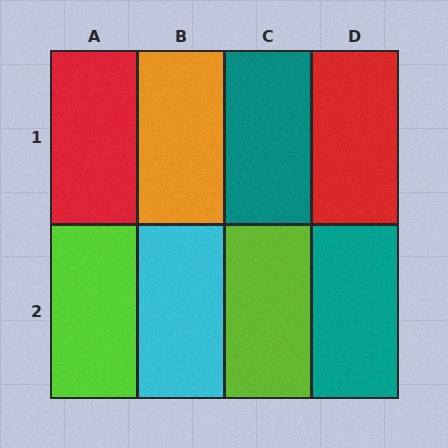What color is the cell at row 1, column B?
Orange.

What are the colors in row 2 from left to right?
Lime, cyan, lime, teal.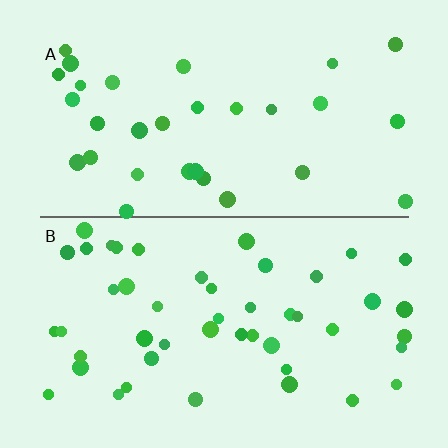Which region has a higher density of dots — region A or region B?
B (the bottom).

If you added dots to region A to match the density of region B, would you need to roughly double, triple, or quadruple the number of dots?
Approximately double.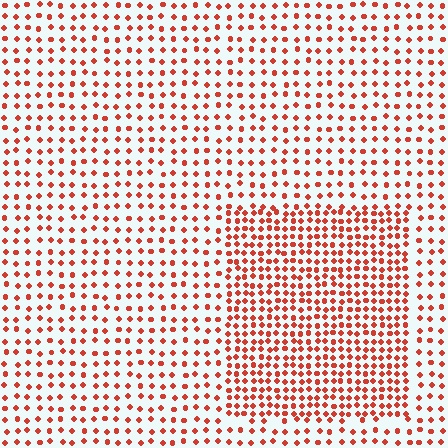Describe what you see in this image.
The image contains small red elements arranged at two different densities. A rectangle-shaped region is visible where the elements are more densely packed than the surrounding area.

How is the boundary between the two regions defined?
The boundary is defined by a change in element density (approximately 1.9x ratio). All elements are the same color, size, and shape.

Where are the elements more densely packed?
The elements are more densely packed inside the rectangle boundary.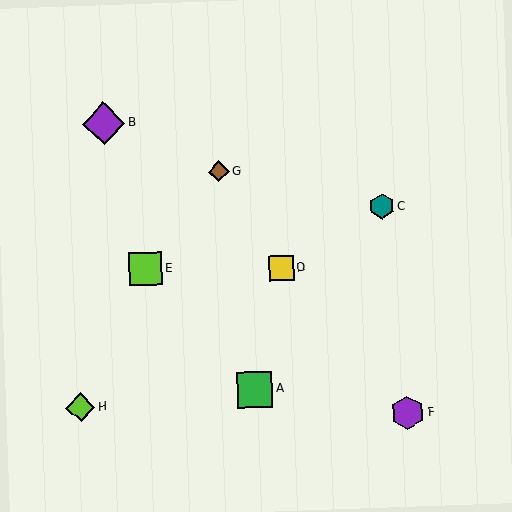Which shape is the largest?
The purple diamond (labeled B) is the largest.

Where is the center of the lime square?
The center of the lime square is at (145, 269).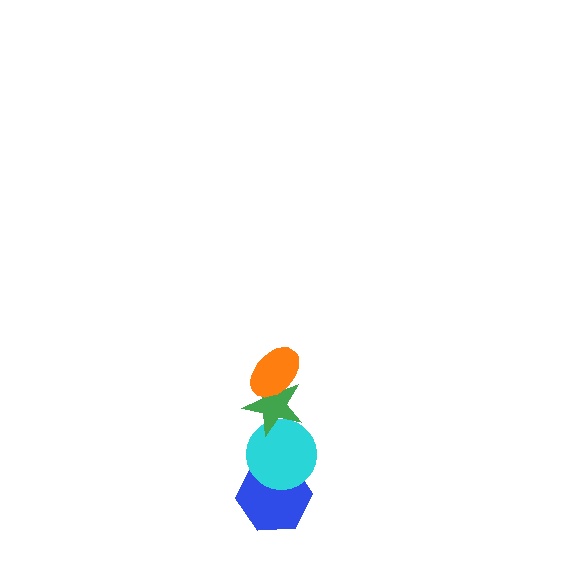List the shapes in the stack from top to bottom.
From top to bottom: the orange ellipse, the green star, the cyan circle, the blue hexagon.